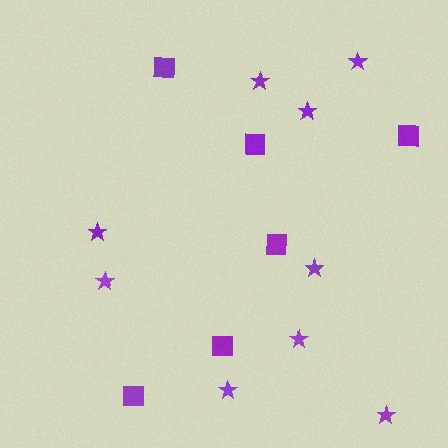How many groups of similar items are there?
There are 2 groups: one group of squares (6) and one group of stars (9).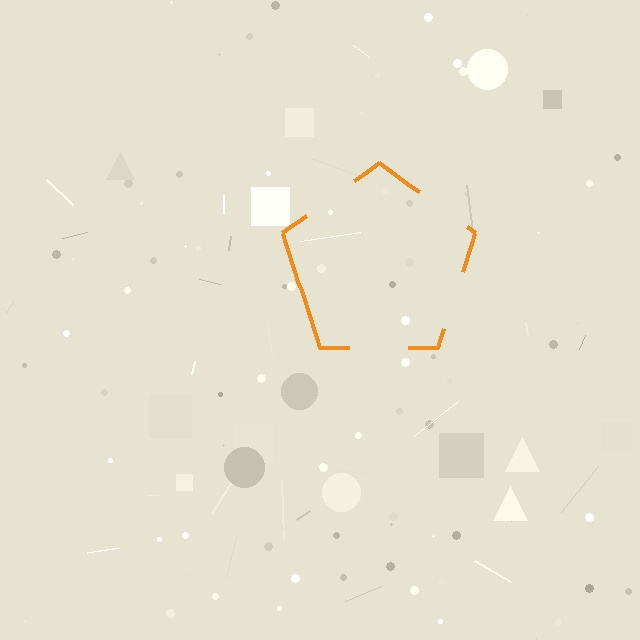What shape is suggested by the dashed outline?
The dashed outline suggests a pentagon.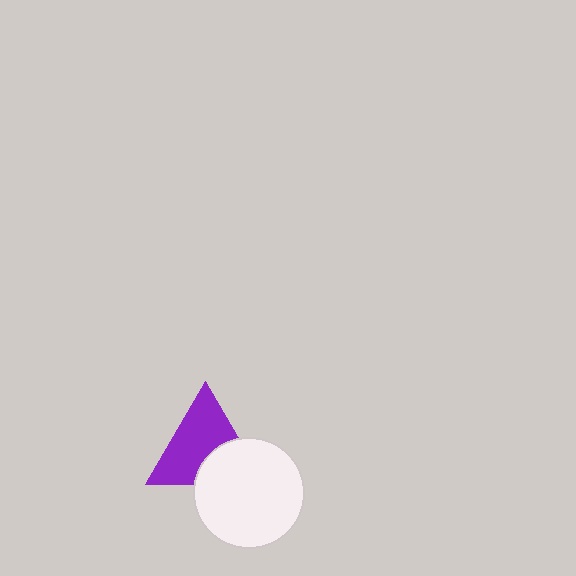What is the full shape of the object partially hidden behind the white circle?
The partially hidden object is a purple triangle.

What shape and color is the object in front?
The object in front is a white circle.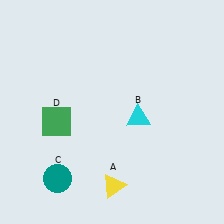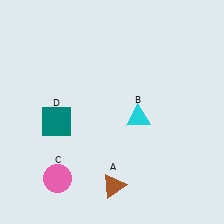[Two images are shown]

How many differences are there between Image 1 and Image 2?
There are 3 differences between the two images.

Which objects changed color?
A changed from yellow to brown. C changed from teal to pink. D changed from green to teal.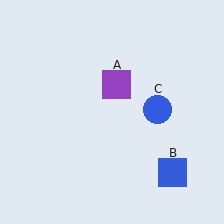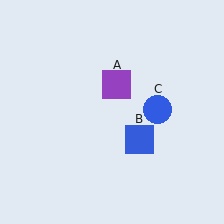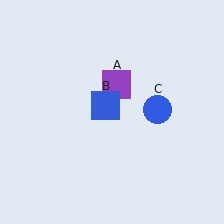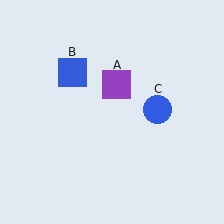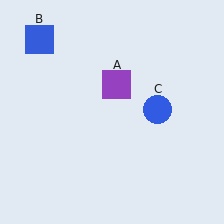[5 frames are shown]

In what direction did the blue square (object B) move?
The blue square (object B) moved up and to the left.